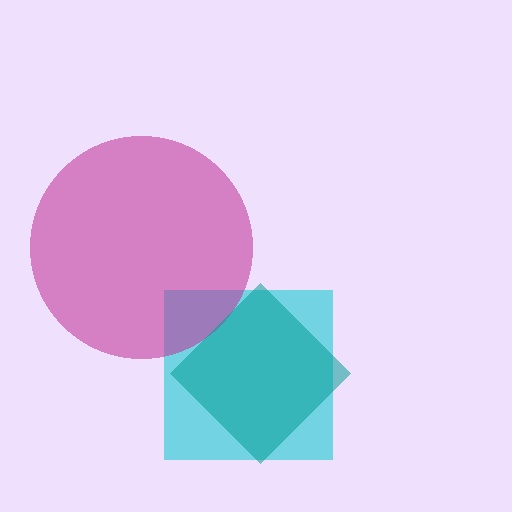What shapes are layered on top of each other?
The layered shapes are: a cyan square, a magenta circle, a teal diamond.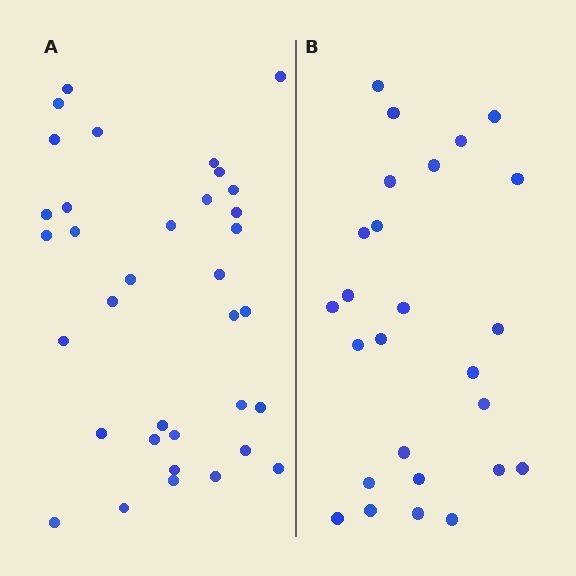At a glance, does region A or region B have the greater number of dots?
Region A (the left region) has more dots.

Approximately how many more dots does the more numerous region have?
Region A has roughly 8 or so more dots than region B.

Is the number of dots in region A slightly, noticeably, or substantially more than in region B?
Region A has noticeably more, but not dramatically so. The ratio is roughly 1.3 to 1.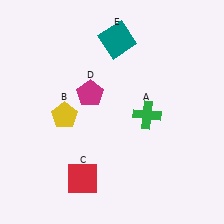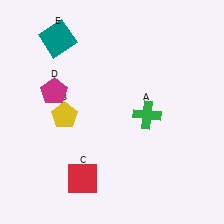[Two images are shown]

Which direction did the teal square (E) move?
The teal square (E) moved left.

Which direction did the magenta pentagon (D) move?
The magenta pentagon (D) moved left.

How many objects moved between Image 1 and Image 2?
2 objects moved between the two images.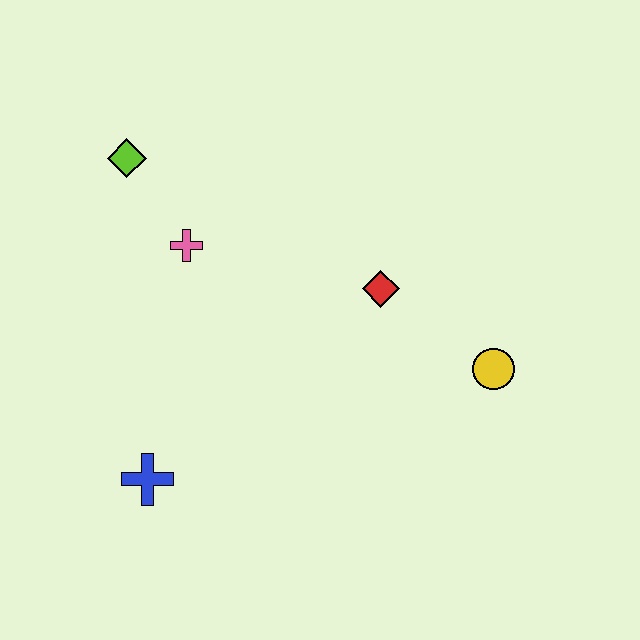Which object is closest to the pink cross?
The lime diamond is closest to the pink cross.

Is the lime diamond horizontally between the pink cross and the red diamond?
No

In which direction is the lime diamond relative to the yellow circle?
The lime diamond is to the left of the yellow circle.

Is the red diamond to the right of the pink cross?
Yes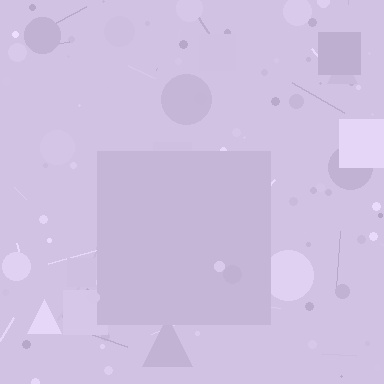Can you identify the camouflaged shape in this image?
The camouflaged shape is a square.